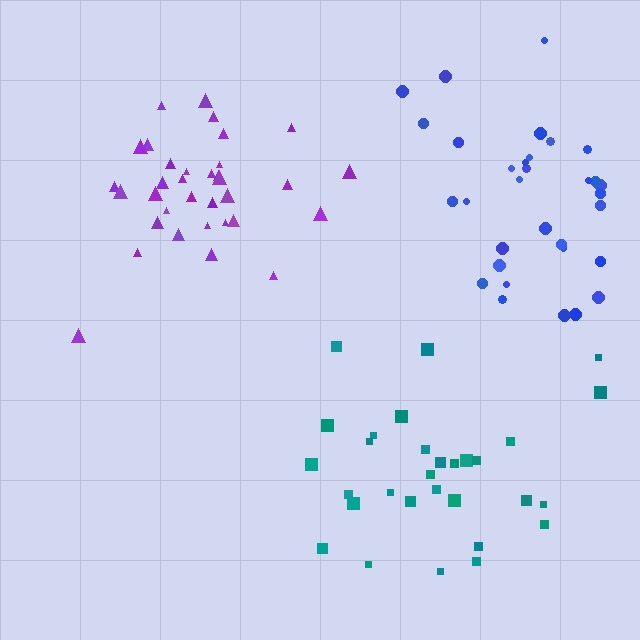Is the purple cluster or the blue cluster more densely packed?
Purple.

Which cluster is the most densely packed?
Purple.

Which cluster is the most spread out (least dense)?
Teal.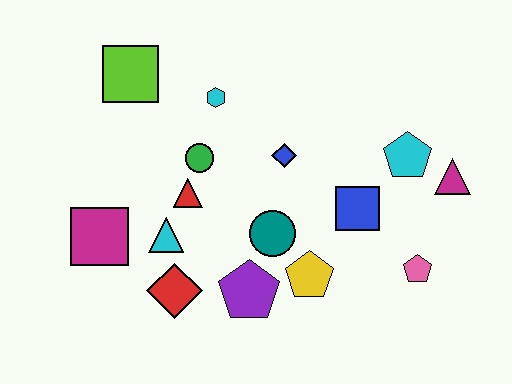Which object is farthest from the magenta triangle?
The magenta square is farthest from the magenta triangle.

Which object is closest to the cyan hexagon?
The green circle is closest to the cyan hexagon.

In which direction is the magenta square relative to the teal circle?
The magenta square is to the left of the teal circle.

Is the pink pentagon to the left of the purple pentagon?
No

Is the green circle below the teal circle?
No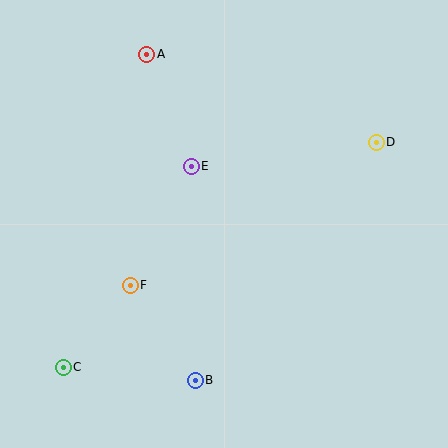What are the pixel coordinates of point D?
Point D is at (376, 142).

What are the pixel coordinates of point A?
Point A is at (147, 54).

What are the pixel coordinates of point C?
Point C is at (63, 367).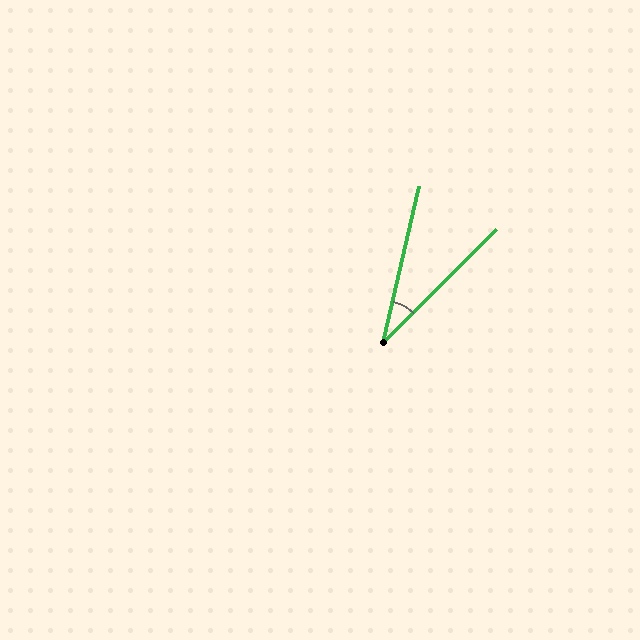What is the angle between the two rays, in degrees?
Approximately 32 degrees.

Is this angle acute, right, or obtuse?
It is acute.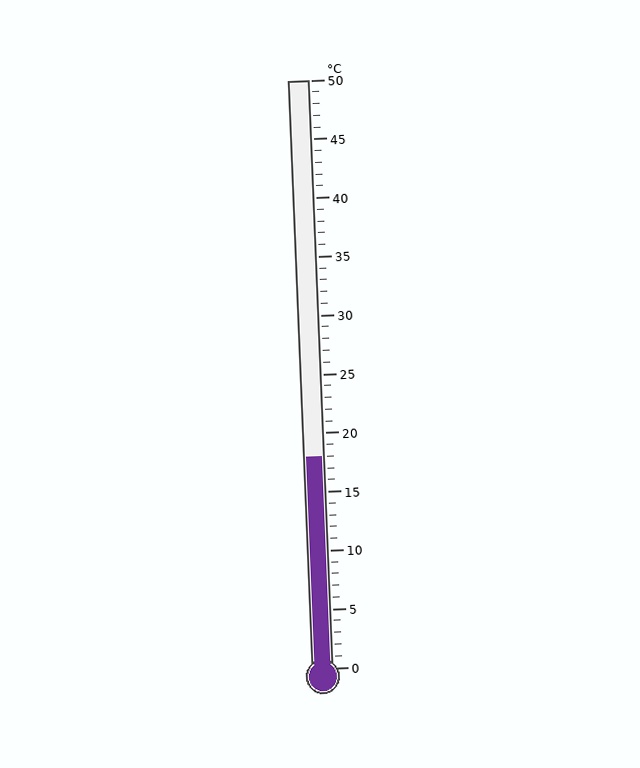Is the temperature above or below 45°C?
The temperature is below 45°C.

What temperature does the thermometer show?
The thermometer shows approximately 18°C.